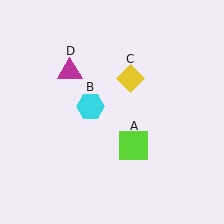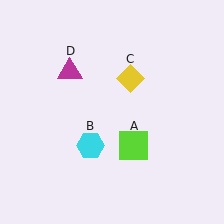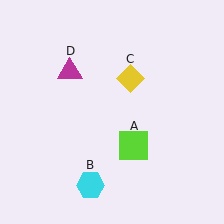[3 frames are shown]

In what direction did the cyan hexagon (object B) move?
The cyan hexagon (object B) moved down.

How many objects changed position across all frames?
1 object changed position: cyan hexagon (object B).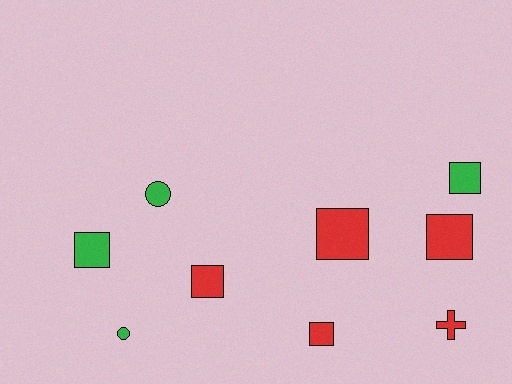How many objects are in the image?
There are 9 objects.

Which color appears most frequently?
Red, with 5 objects.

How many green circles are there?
There are 2 green circles.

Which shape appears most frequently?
Square, with 6 objects.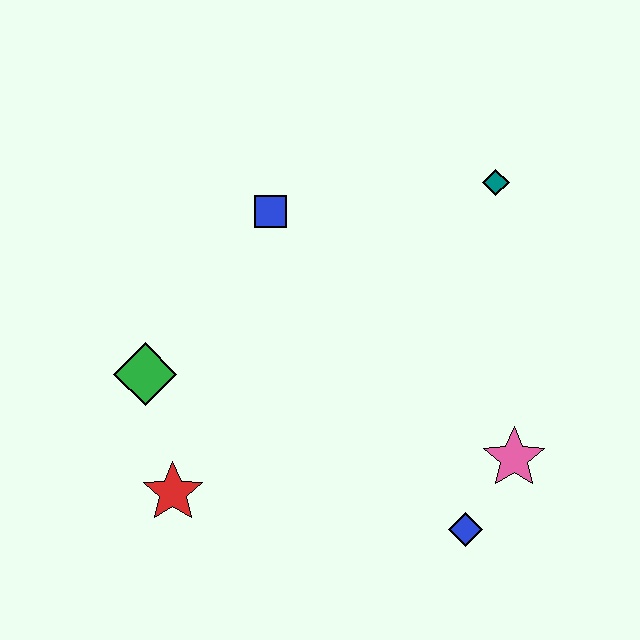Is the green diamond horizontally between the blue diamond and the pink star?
No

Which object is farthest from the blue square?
The blue diamond is farthest from the blue square.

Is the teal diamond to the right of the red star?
Yes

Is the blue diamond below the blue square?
Yes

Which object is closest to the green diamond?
The red star is closest to the green diamond.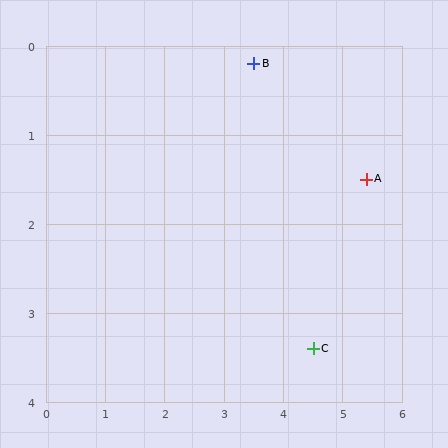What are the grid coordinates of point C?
Point C is at approximately (4.5, 3.4).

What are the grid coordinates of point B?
Point B is at approximately (3.5, 0.2).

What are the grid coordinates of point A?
Point A is at approximately (5.4, 1.5).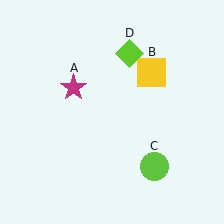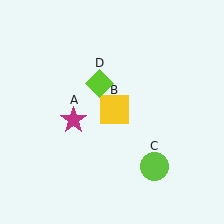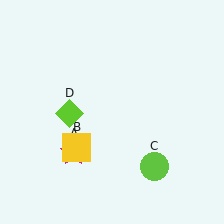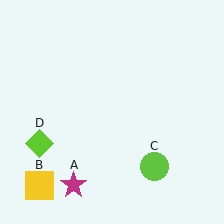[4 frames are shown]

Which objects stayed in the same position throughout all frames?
Lime circle (object C) remained stationary.